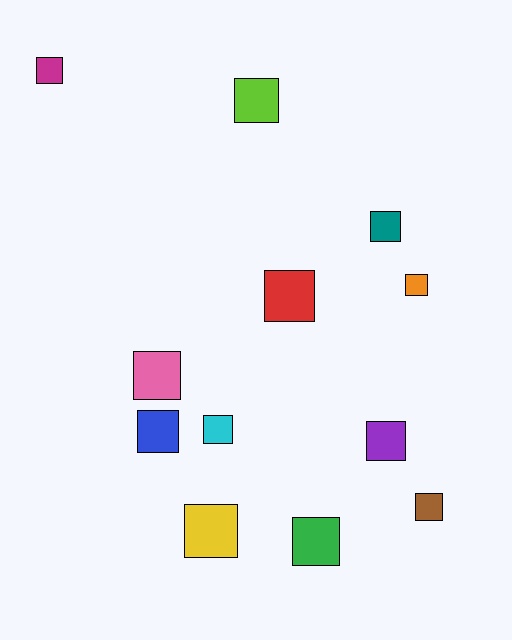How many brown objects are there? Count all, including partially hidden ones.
There is 1 brown object.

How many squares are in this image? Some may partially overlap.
There are 12 squares.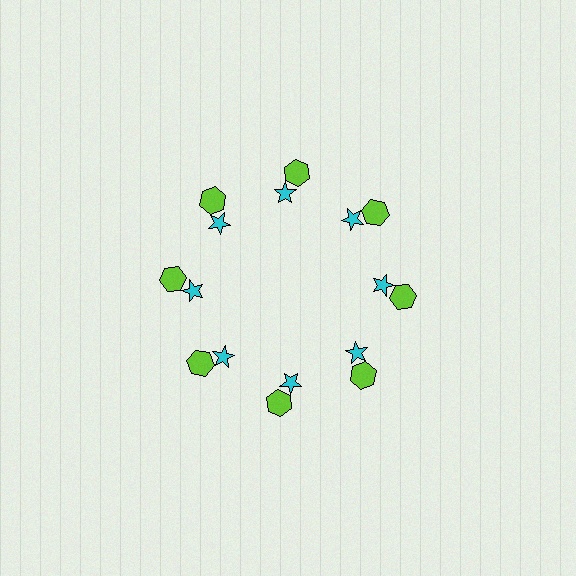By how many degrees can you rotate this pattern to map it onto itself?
The pattern maps onto itself every 45 degrees of rotation.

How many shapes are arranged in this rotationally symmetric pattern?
There are 16 shapes, arranged in 8 groups of 2.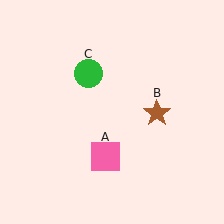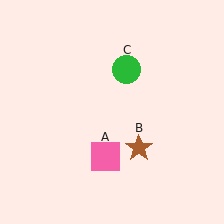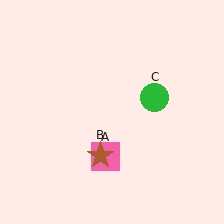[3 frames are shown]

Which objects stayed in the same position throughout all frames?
Pink square (object A) remained stationary.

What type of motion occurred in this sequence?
The brown star (object B), green circle (object C) rotated clockwise around the center of the scene.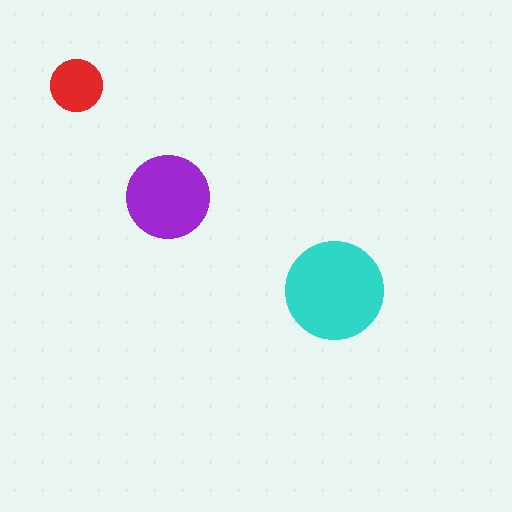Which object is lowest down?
The cyan circle is bottommost.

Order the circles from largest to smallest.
the cyan one, the purple one, the red one.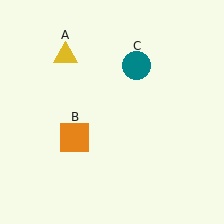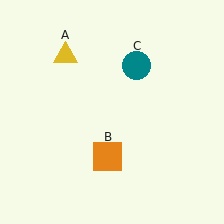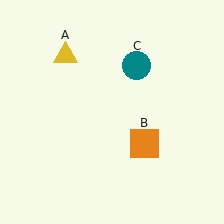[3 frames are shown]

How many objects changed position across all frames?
1 object changed position: orange square (object B).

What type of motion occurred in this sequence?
The orange square (object B) rotated counterclockwise around the center of the scene.